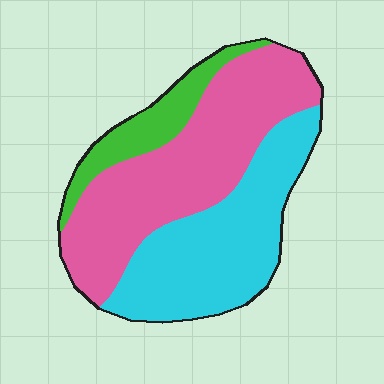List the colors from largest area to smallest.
From largest to smallest: pink, cyan, green.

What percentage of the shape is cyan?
Cyan covers 39% of the shape.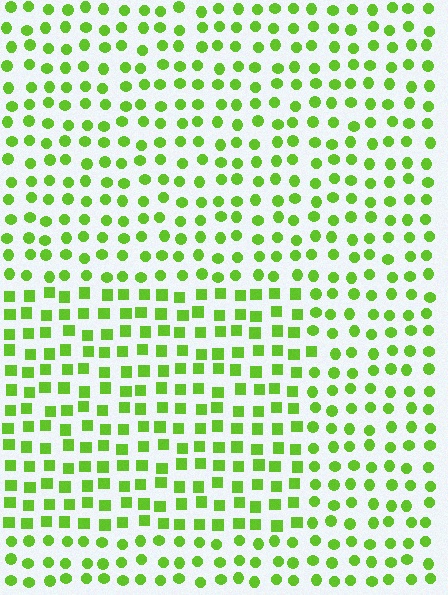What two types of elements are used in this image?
The image uses squares inside the rectangle region and circles outside it.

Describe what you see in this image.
The image is filled with small lime elements arranged in a uniform grid. A rectangle-shaped region contains squares, while the surrounding area contains circles. The boundary is defined purely by the change in element shape.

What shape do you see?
I see a rectangle.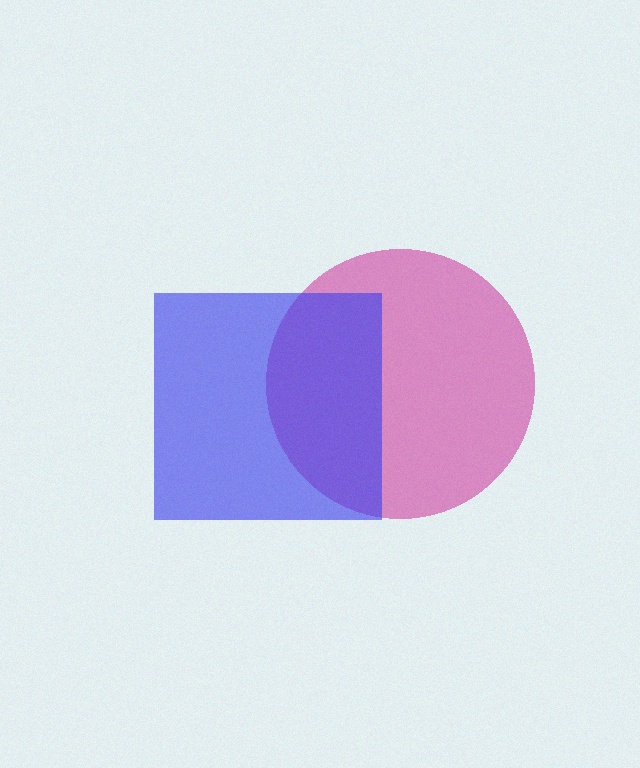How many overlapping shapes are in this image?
There are 2 overlapping shapes in the image.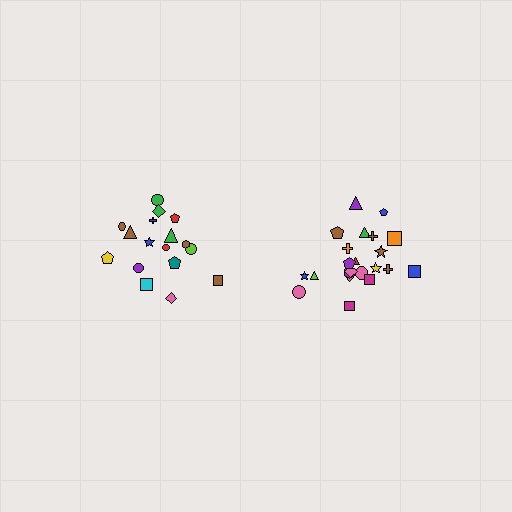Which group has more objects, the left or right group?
The right group.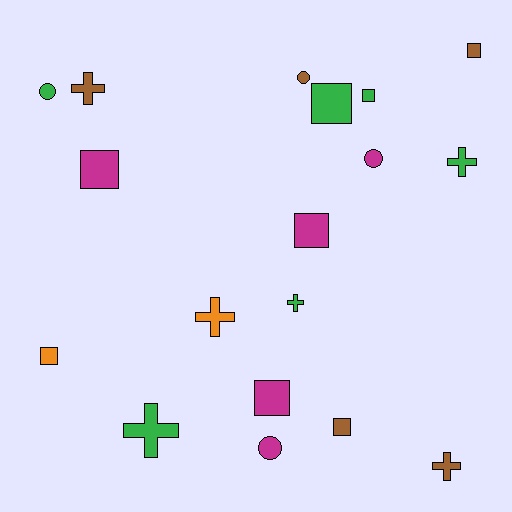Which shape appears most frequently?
Square, with 8 objects.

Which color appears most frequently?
Green, with 6 objects.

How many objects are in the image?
There are 18 objects.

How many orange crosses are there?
There is 1 orange cross.